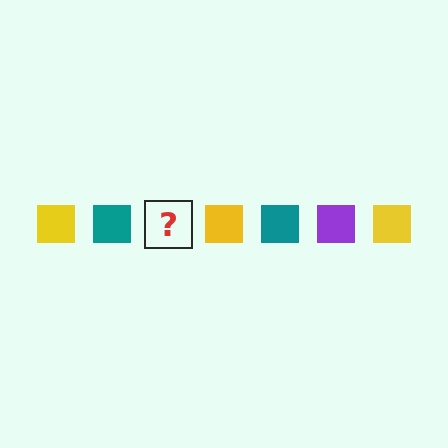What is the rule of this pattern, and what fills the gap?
The rule is that the pattern cycles through yellow, teal, purple squares. The gap should be filled with a purple square.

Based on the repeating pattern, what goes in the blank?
The blank should be a purple square.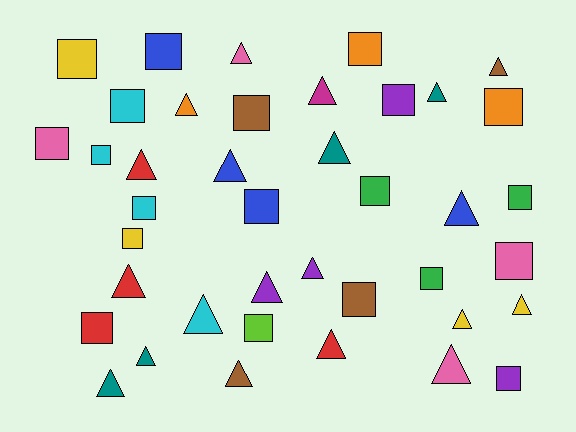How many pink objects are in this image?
There are 4 pink objects.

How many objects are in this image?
There are 40 objects.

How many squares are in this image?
There are 20 squares.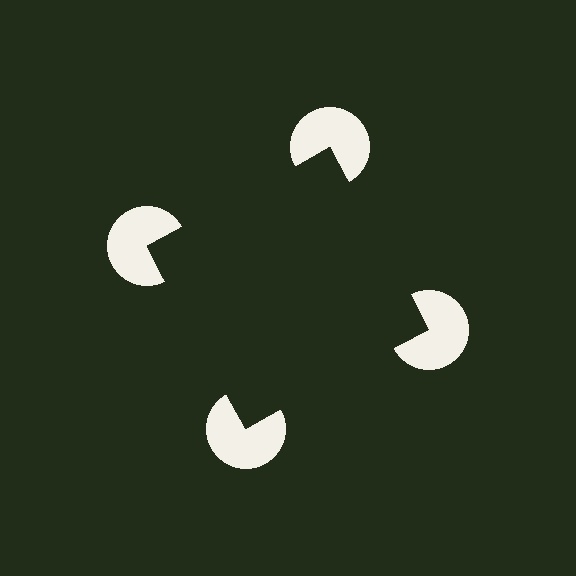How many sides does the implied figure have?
4 sides.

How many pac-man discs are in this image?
There are 4 — one at each vertex of the illusory square.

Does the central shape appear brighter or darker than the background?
It typically appears slightly darker than the background, even though no actual brightness change is drawn.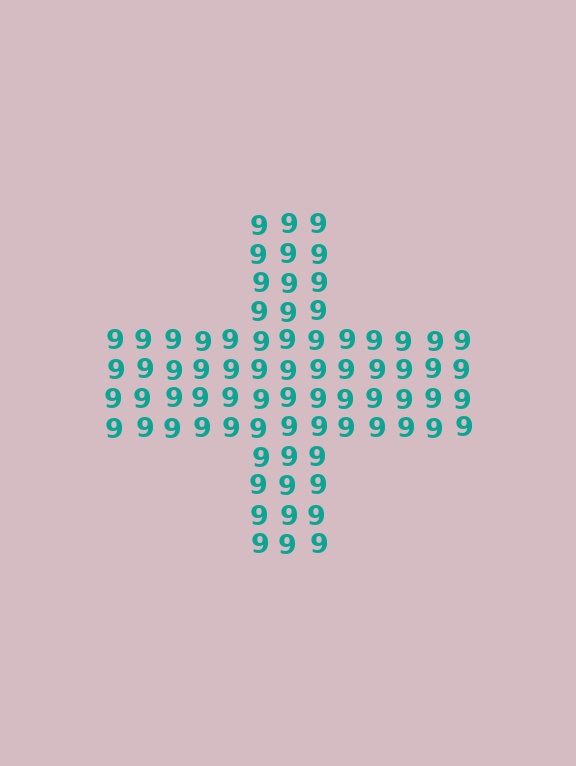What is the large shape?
The large shape is a cross.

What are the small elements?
The small elements are digit 9's.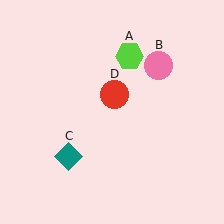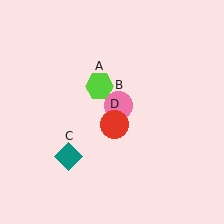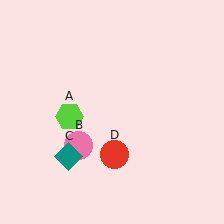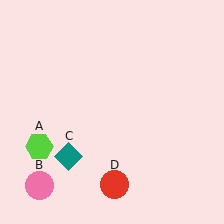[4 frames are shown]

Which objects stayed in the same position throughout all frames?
Teal diamond (object C) remained stationary.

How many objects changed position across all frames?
3 objects changed position: lime hexagon (object A), pink circle (object B), red circle (object D).